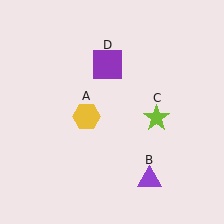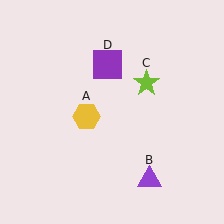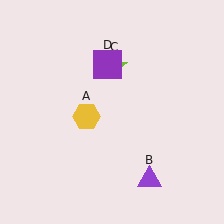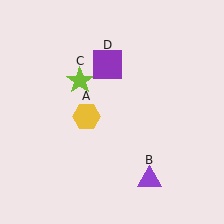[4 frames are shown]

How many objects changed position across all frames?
1 object changed position: lime star (object C).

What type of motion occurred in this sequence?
The lime star (object C) rotated counterclockwise around the center of the scene.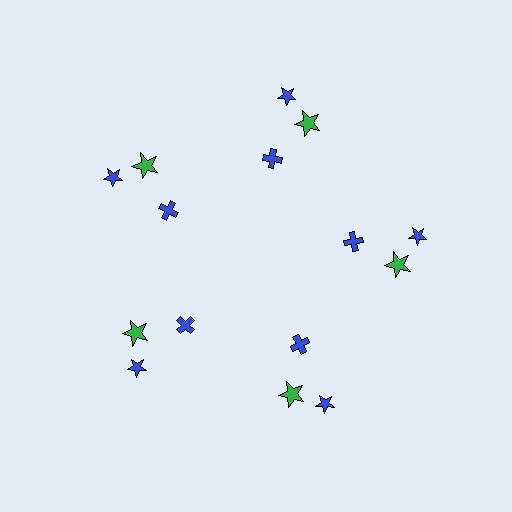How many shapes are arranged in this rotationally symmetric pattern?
There are 15 shapes, arranged in 5 groups of 3.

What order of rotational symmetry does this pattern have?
This pattern has 5-fold rotational symmetry.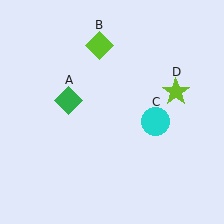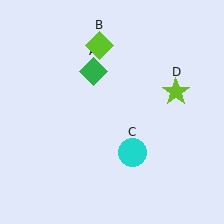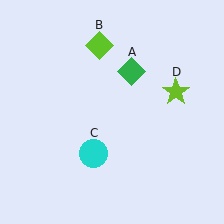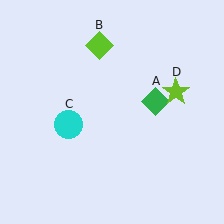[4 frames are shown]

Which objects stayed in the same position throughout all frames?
Lime diamond (object B) and lime star (object D) remained stationary.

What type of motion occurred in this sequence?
The green diamond (object A), cyan circle (object C) rotated clockwise around the center of the scene.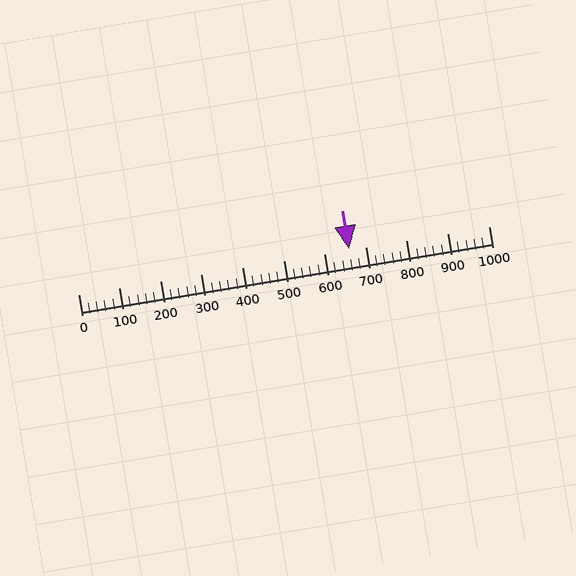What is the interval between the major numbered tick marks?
The major tick marks are spaced 100 units apart.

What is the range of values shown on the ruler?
The ruler shows values from 0 to 1000.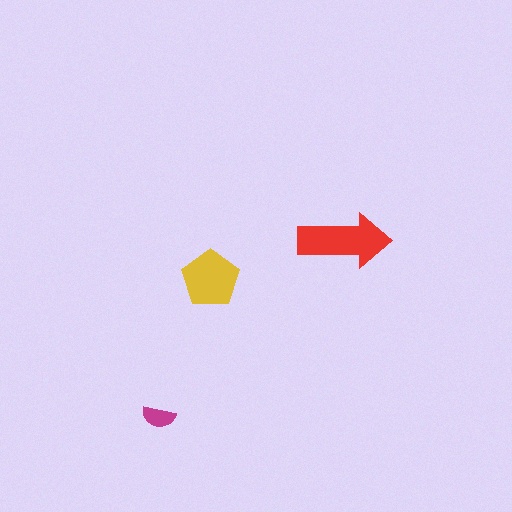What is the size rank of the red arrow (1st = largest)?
1st.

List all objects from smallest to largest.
The magenta semicircle, the yellow pentagon, the red arrow.